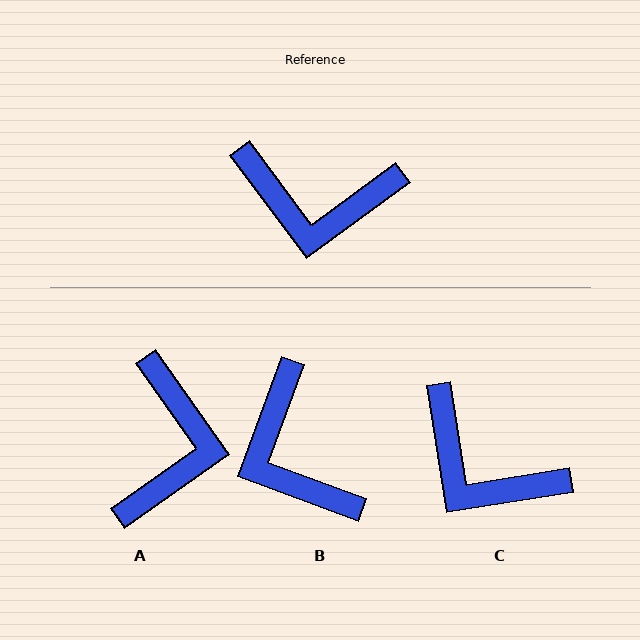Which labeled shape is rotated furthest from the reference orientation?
A, about 89 degrees away.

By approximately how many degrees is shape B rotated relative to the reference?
Approximately 57 degrees clockwise.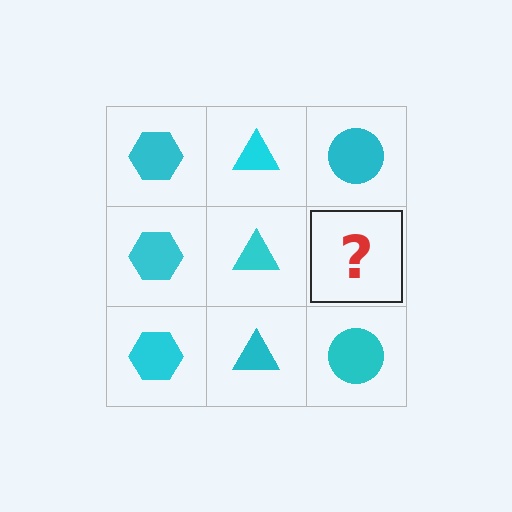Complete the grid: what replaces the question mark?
The question mark should be replaced with a cyan circle.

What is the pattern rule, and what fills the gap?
The rule is that each column has a consistent shape. The gap should be filled with a cyan circle.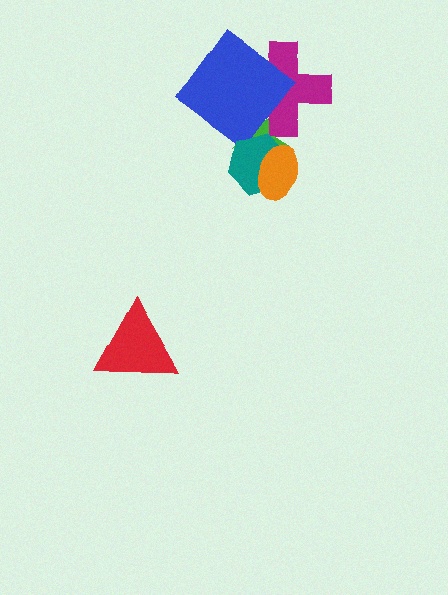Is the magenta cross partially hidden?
Yes, it is partially covered by another shape.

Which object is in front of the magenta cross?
The blue diamond is in front of the magenta cross.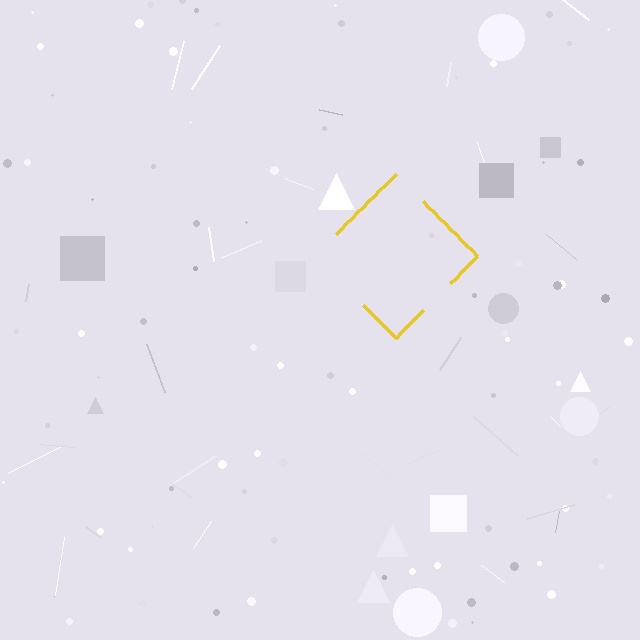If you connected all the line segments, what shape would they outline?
They would outline a diamond.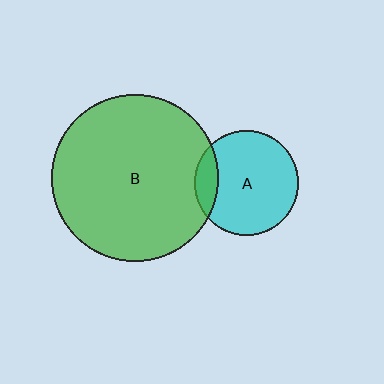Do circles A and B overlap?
Yes.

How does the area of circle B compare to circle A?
Approximately 2.6 times.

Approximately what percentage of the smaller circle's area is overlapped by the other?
Approximately 15%.